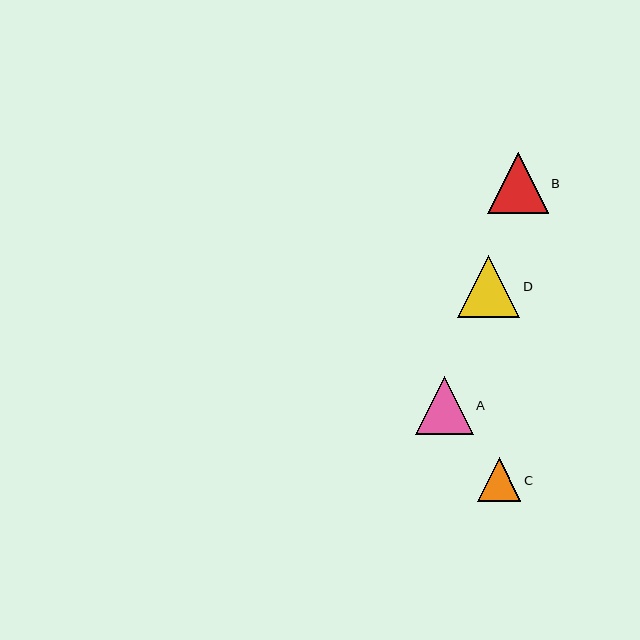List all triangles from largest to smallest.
From largest to smallest: D, B, A, C.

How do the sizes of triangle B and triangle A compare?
Triangle B and triangle A are approximately the same size.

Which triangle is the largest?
Triangle D is the largest with a size of approximately 62 pixels.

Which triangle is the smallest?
Triangle C is the smallest with a size of approximately 43 pixels.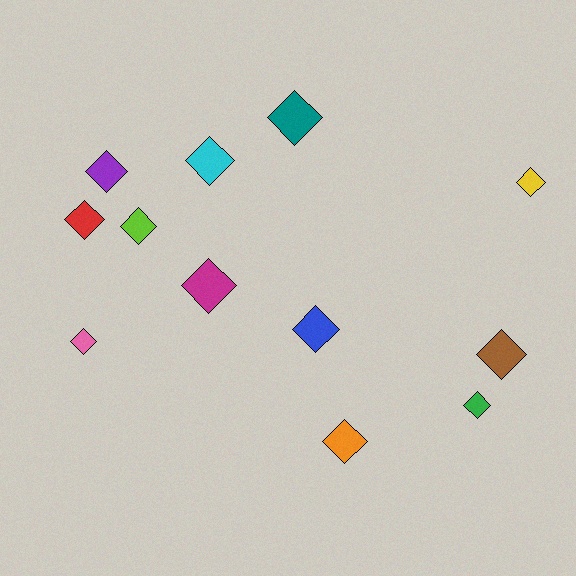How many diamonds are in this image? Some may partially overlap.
There are 12 diamonds.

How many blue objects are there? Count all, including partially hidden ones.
There is 1 blue object.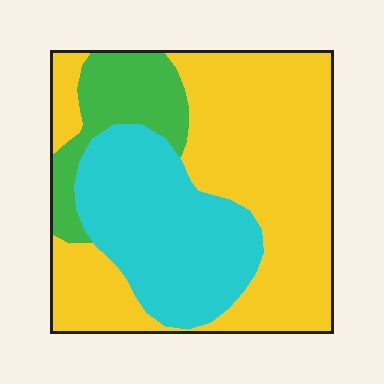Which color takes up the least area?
Green, at roughly 15%.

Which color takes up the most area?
Yellow, at roughly 55%.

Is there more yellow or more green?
Yellow.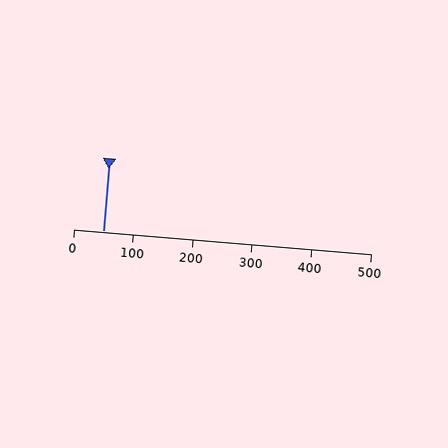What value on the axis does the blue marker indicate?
The marker indicates approximately 50.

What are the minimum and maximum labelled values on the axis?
The axis runs from 0 to 500.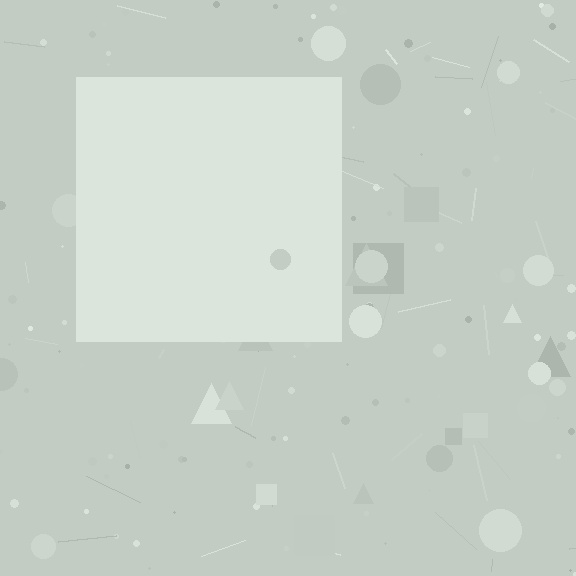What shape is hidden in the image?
A square is hidden in the image.